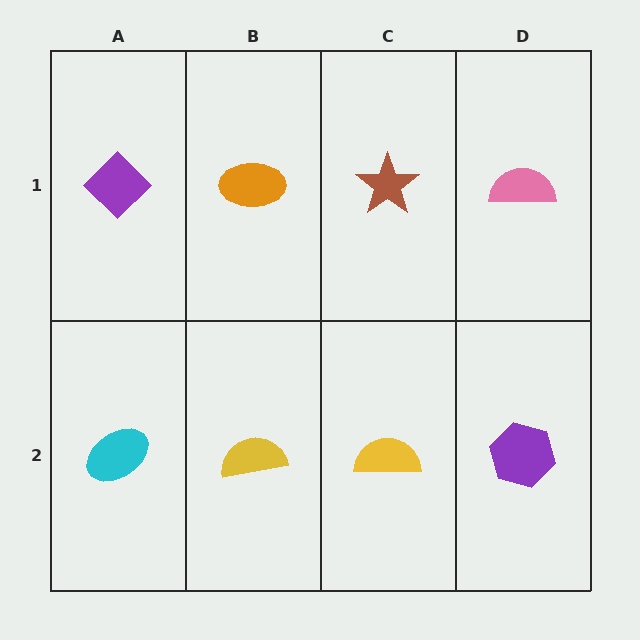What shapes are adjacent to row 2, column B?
An orange ellipse (row 1, column B), a cyan ellipse (row 2, column A), a yellow semicircle (row 2, column C).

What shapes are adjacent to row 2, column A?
A purple diamond (row 1, column A), a yellow semicircle (row 2, column B).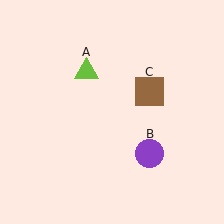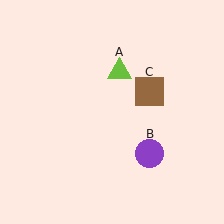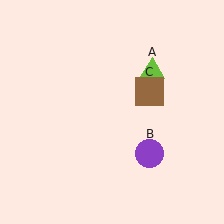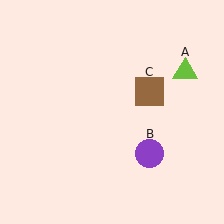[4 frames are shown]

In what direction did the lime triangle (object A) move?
The lime triangle (object A) moved right.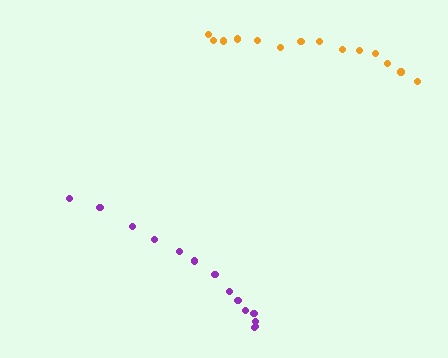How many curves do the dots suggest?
There are 2 distinct paths.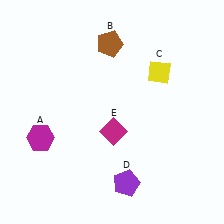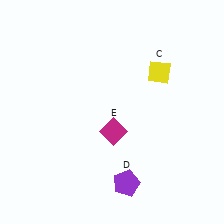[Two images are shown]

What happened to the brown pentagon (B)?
The brown pentagon (B) was removed in Image 2. It was in the top-left area of Image 1.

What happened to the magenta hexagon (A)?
The magenta hexagon (A) was removed in Image 2. It was in the bottom-left area of Image 1.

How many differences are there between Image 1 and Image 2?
There are 2 differences between the two images.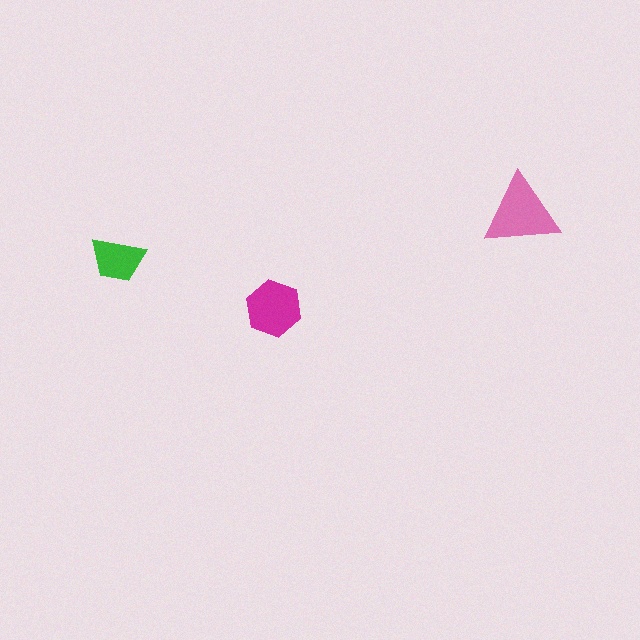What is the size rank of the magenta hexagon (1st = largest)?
2nd.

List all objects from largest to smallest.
The pink triangle, the magenta hexagon, the green trapezoid.